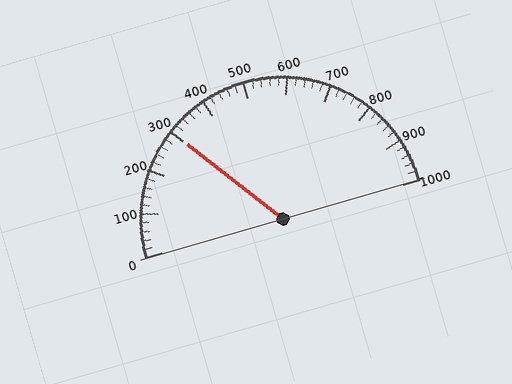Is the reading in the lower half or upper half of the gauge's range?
The reading is in the lower half of the range (0 to 1000).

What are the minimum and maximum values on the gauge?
The gauge ranges from 0 to 1000.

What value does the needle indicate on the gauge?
The needle indicates approximately 300.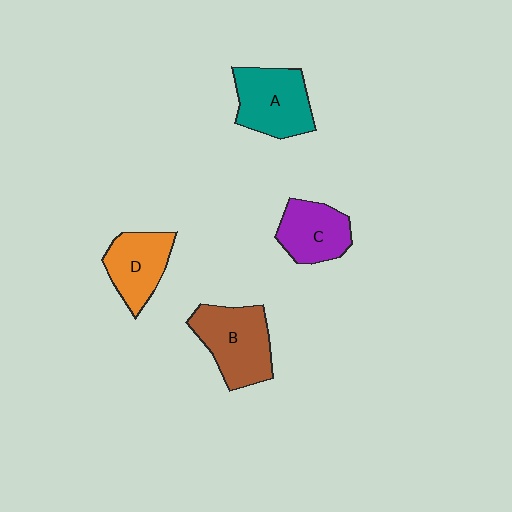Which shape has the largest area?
Shape B (brown).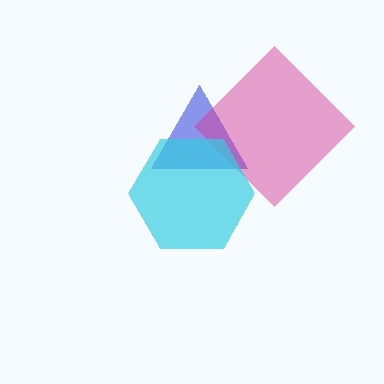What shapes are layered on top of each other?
The layered shapes are: a blue triangle, a magenta diamond, a cyan hexagon.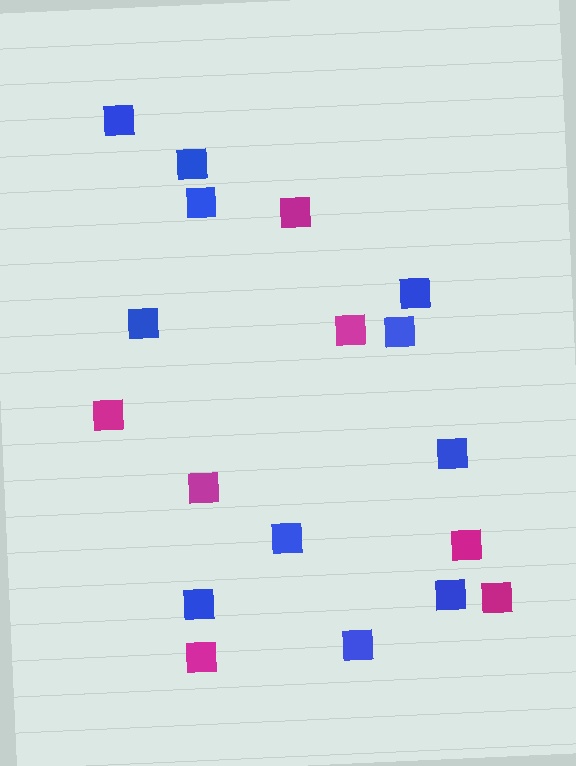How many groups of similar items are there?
There are 2 groups: one group of blue squares (11) and one group of magenta squares (7).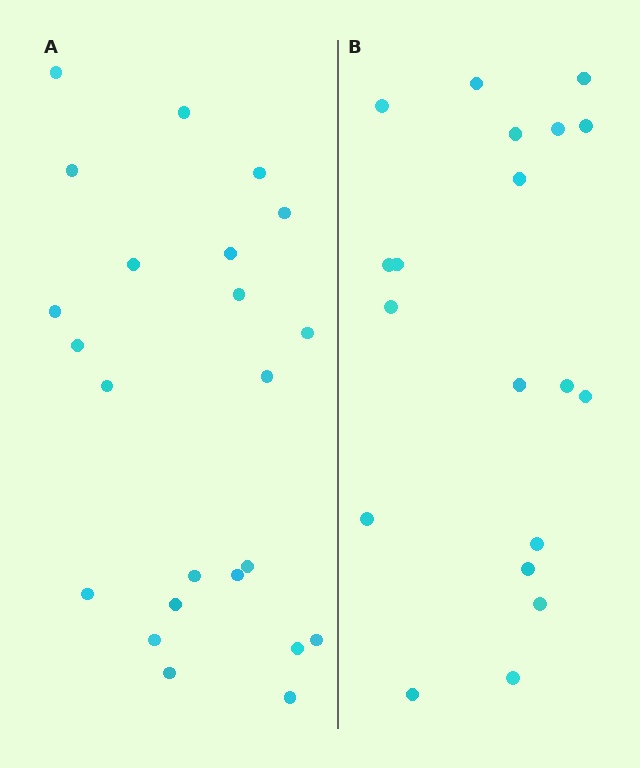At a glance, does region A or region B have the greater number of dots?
Region A (the left region) has more dots.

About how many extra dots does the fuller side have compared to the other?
Region A has about 4 more dots than region B.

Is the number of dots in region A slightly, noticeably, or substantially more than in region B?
Region A has only slightly more — the two regions are fairly close. The ratio is roughly 1.2 to 1.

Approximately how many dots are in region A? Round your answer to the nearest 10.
About 20 dots. (The exact count is 23, which rounds to 20.)